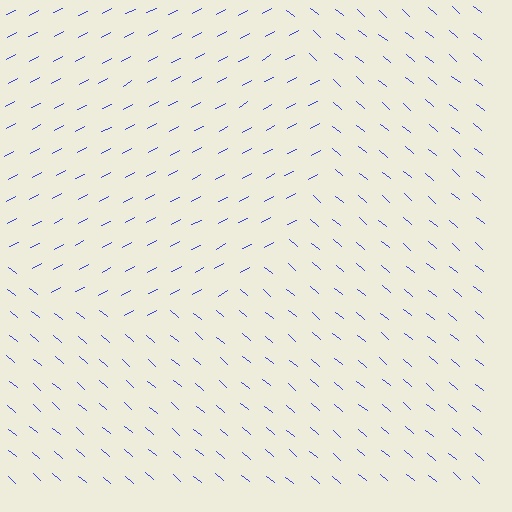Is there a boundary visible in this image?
Yes, there is a texture boundary formed by a change in line orientation.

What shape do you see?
I see a circle.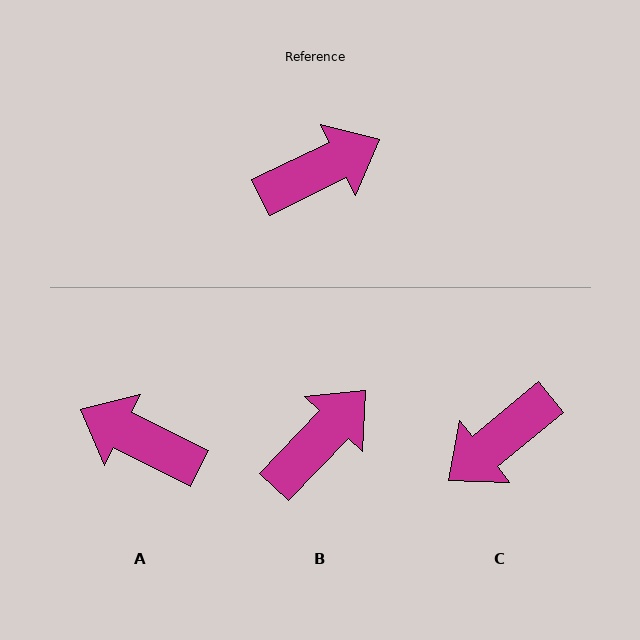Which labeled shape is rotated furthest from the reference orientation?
C, about 166 degrees away.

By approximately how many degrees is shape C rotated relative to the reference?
Approximately 166 degrees clockwise.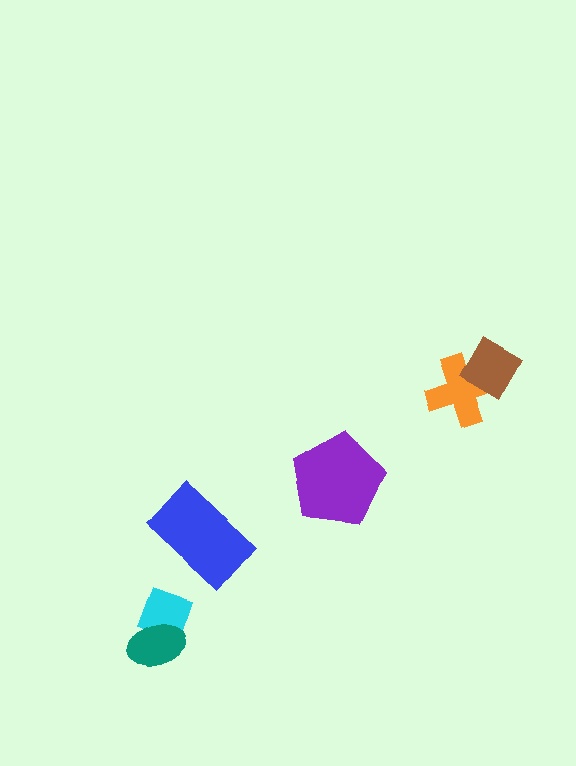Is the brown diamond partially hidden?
No, no other shape covers it.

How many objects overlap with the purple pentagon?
0 objects overlap with the purple pentagon.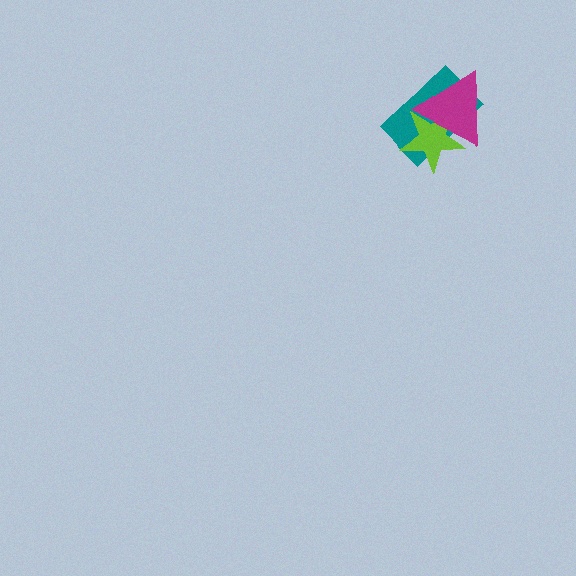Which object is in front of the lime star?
The magenta triangle is in front of the lime star.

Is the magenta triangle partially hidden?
No, no other shape covers it.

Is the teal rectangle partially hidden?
Yes, it is partially covered by another shape.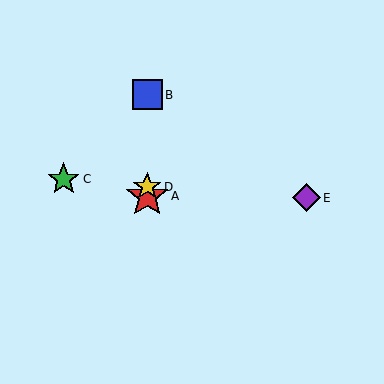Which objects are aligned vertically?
Objects A, B, D are aligned vertically.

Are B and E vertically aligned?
No, B is at x≈147 and E is at x≈306.